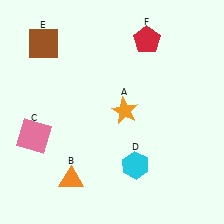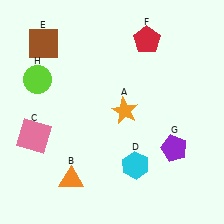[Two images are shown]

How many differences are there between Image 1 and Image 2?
There are 2 differences between the two images.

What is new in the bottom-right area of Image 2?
A purple pentagon (G) was added in the bottom-right area of Image 2.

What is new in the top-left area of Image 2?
A lime circle (H) was added in the top-left area of Image 2.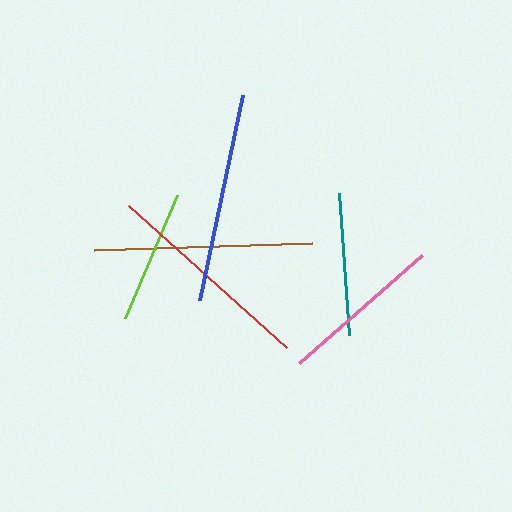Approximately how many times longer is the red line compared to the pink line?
The red line is approximately 1.3 times the length of the pink line.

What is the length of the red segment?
The red segment is approximately 212 pixels long.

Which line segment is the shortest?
The lime line is the shortest at approximately 133 pixels.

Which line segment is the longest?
The brown line is the longest at approximately 217 pixels.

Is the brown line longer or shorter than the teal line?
The brown line is longer than the teal line.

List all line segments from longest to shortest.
From longest to shortest: brown, red, blue, pink, teal, lime.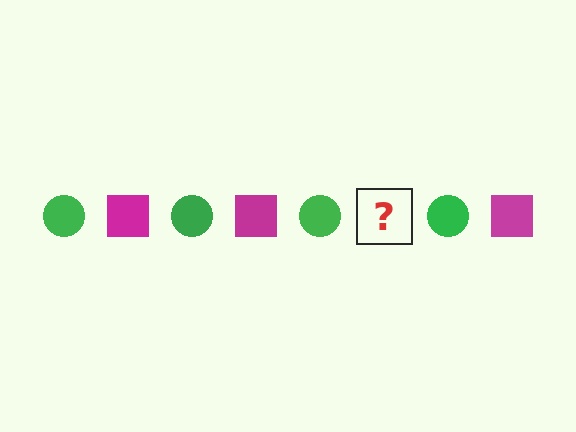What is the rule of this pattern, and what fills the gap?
The rule is that the pattern alternates between green circle and magenta square. The gap should be filled with a magenta square.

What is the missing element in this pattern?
The missing element is a magenta square.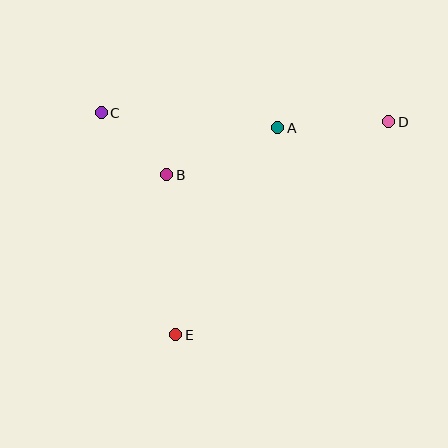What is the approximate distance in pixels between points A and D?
The distance between A and D is approximately 111 pixels.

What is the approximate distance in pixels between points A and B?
The distance between A and B is approximately 120 pixels.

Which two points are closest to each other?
Points B and C are closest to each other.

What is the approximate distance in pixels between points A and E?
The distance between A and E is approximately 231 pixels.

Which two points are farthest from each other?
Points D and E are farthest from each other.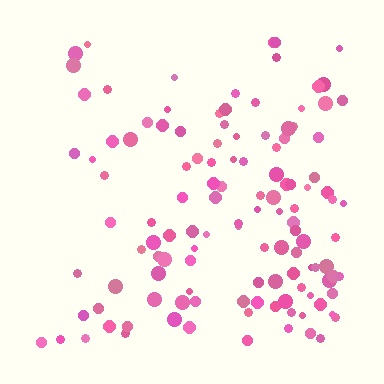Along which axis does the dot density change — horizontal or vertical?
Horizontal.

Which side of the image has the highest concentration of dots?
The right.